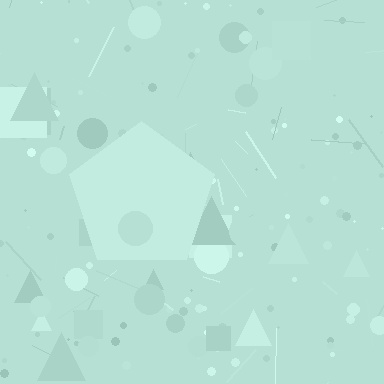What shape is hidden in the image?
A pentagon is hidden in the image.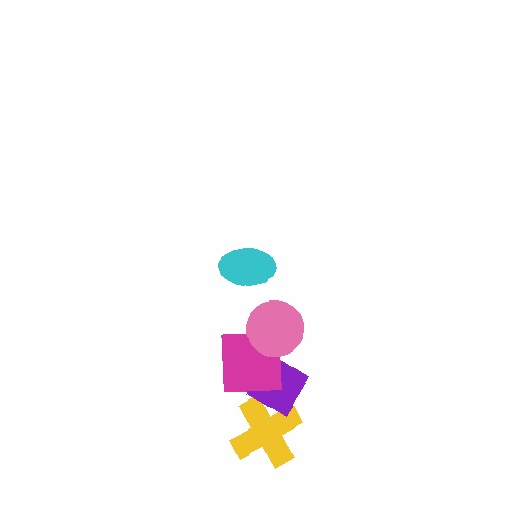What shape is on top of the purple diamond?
The magenta square is on top of the purple diamond.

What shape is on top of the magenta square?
The pink circle is on top of the magenta square.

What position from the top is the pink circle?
The pink circle is 2nd from the top.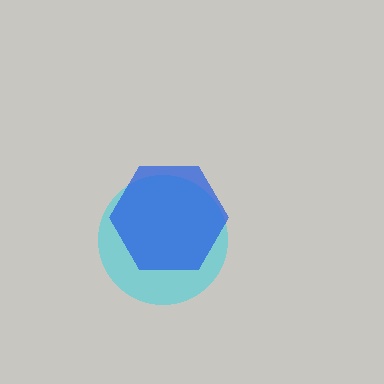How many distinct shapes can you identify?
There are 2 distinct shapes: a cyan circle, a blue hexagon.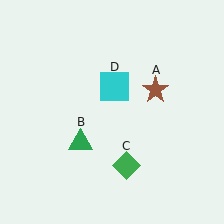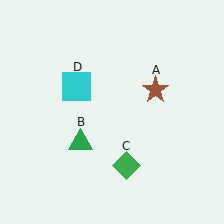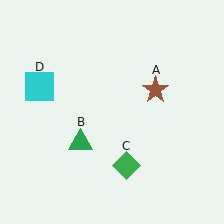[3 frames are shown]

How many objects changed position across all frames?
1 object changed position: cyan square (object D).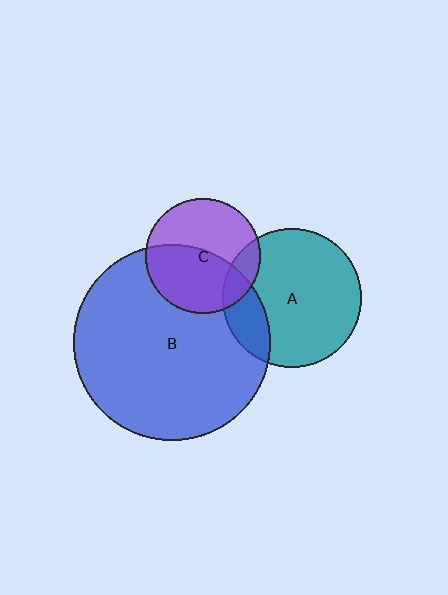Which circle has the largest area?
Circle B (blue).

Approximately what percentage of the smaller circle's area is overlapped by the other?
Approximately 50%.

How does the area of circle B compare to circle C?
Approximately 2.9 times.